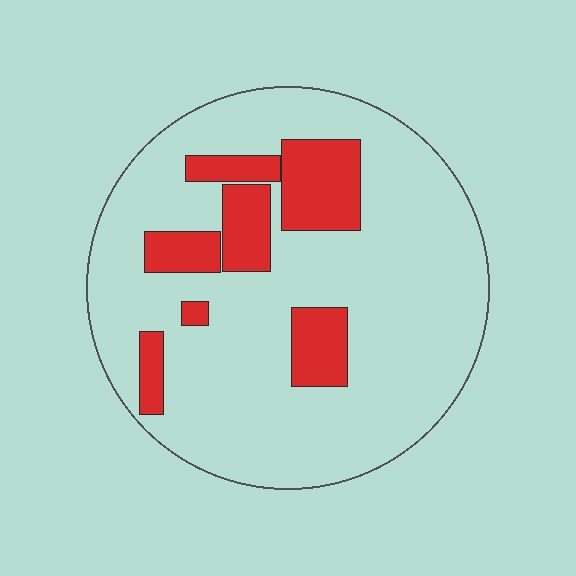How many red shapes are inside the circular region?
7.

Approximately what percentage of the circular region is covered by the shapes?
Approximately 20%.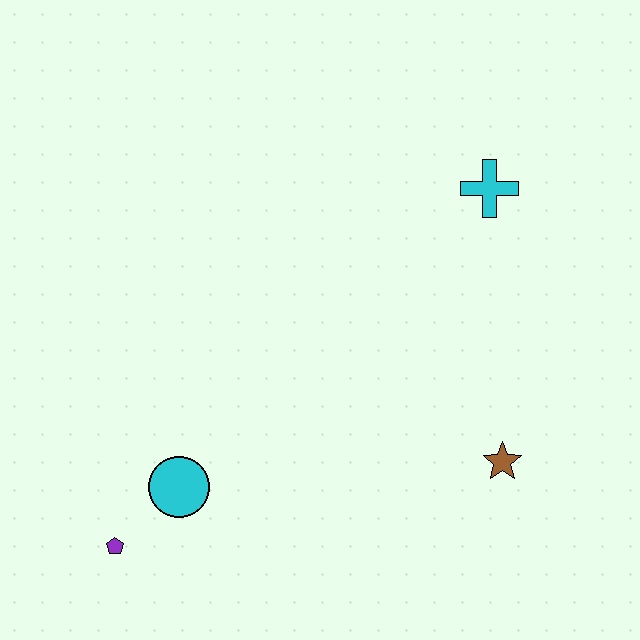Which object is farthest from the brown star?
The purple pentagon is farthest from the brown star.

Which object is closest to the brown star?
The cyan cross is closest to the brown star.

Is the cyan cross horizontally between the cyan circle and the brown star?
Yes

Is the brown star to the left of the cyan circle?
No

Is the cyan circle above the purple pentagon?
Yes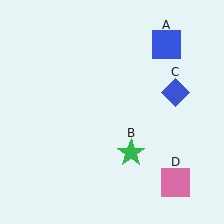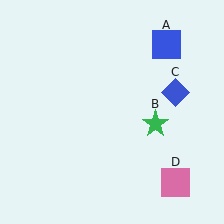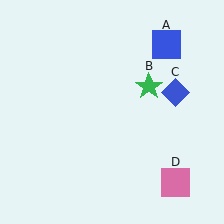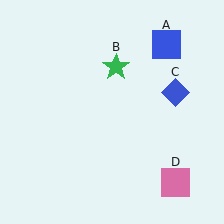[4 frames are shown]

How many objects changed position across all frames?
1 object changed position: green star (object B).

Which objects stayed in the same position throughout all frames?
Blue square (object A) and blue diamond (object C) and pink square (object D) remained stationary.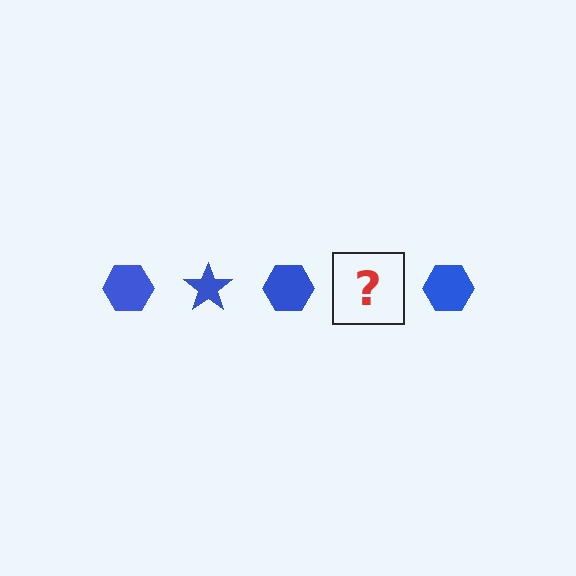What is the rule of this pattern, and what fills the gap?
The rule is that the pattern cycles through hexagon, star shapes in blue. The gap should be filled with a blue star.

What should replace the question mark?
The question mark should be replaced with a blue star.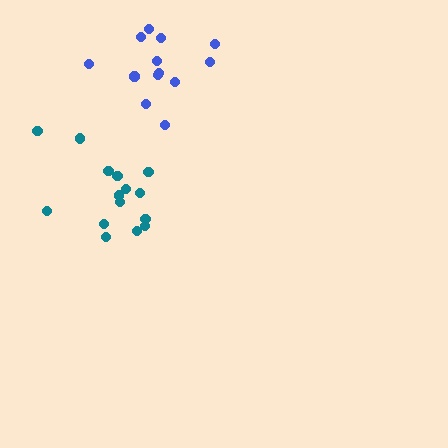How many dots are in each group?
Group 1: 15 dots, Group 2: 13 dots (28 total).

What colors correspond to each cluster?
The clusters are colored: teal, blue.